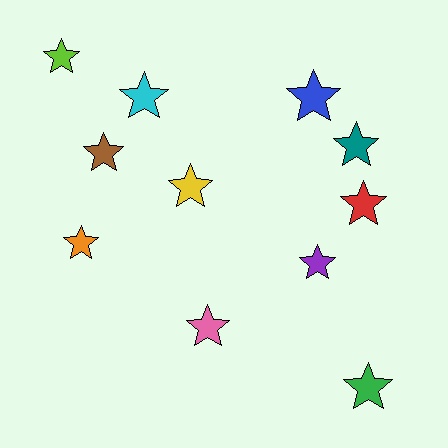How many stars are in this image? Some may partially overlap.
There are 11 stars.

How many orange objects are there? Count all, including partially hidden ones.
There is 1 orange object.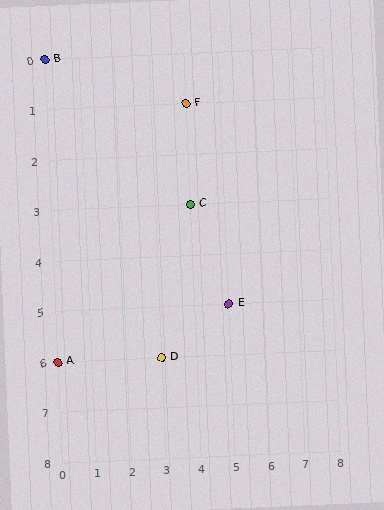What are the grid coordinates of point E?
Point E is at grid coordinates (5, 5).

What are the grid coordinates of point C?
Point C is at grid coordinates (4, 3).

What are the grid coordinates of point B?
Point B is at grid coordinates (0, 0).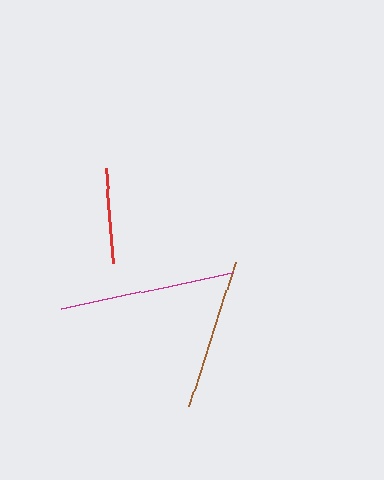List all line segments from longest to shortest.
From longest to shortest: magenta, brown, red.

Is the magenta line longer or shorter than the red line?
The magenta line is longer than the red line.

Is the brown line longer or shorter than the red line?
The brown line is longer than the red line.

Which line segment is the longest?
The magenta line is the longest at approximately 174 pixels.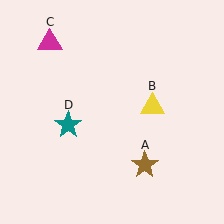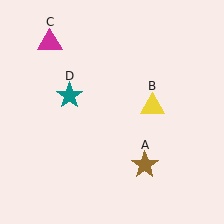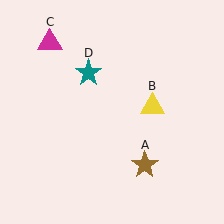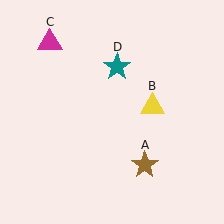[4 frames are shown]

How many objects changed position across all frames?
1 object changed position: teal star (object D).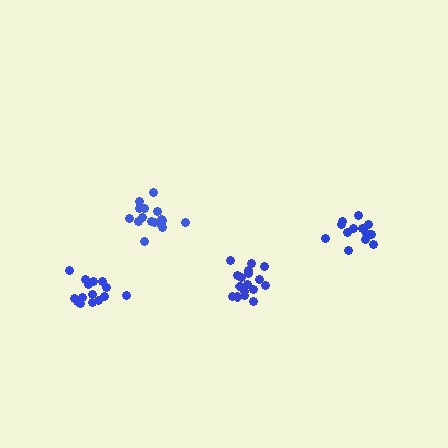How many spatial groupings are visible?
There are 4 spatial groupings.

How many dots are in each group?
Group 1: 13 dots, Group 2: 17 dots, Group 3: 15 dots, Group 4: 16 dots (61 total).